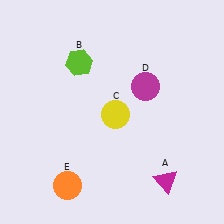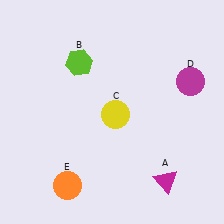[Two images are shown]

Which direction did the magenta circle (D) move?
The magenta circle (D) moved right.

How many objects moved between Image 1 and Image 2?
1 object moved between the two images.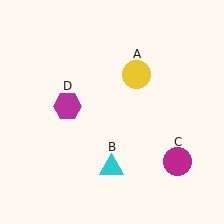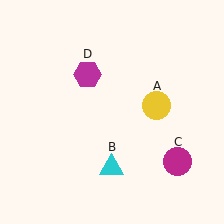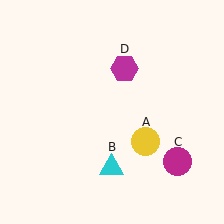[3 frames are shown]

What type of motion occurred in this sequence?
The yellow circle (object A), magenta hexagon (object D) rotated clockwise around the center of the scene.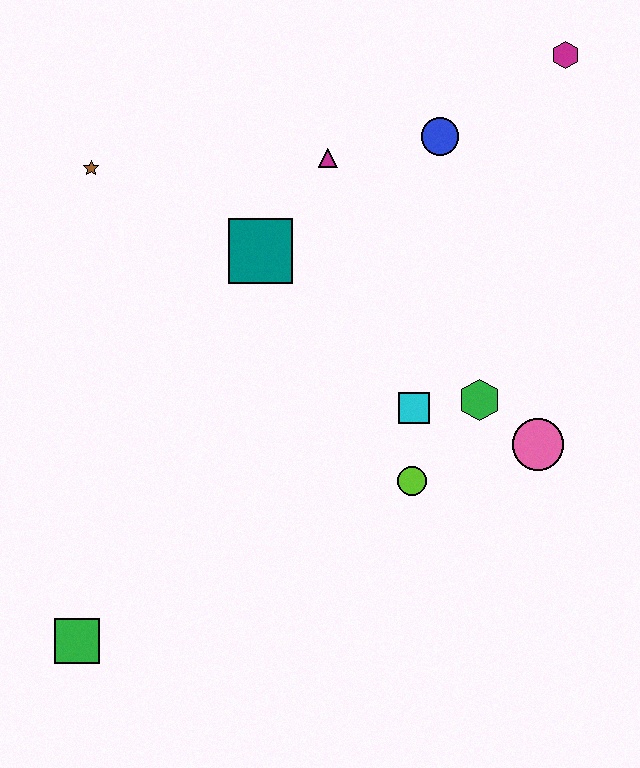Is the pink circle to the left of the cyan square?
No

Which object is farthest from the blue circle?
The green square is farthest from the blue circle.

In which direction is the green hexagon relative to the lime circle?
The green hexagon is above the lime circle.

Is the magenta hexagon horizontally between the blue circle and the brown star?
No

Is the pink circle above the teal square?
No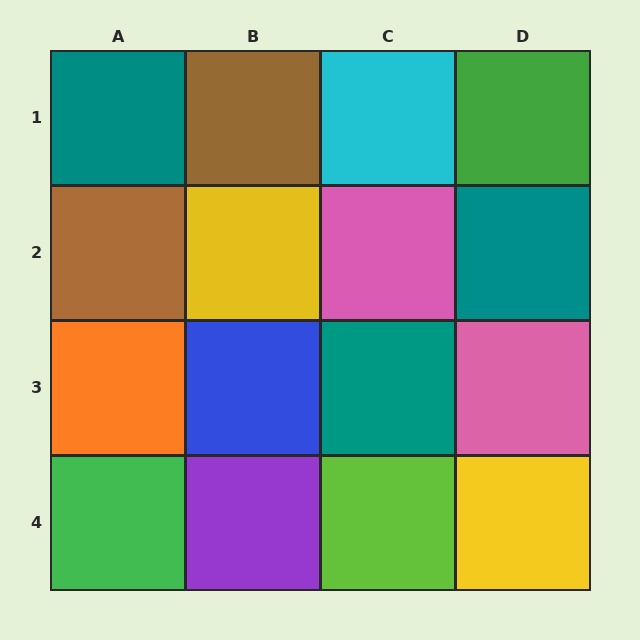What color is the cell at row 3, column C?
Teal.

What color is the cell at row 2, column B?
Yellow.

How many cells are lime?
1 cell is lime.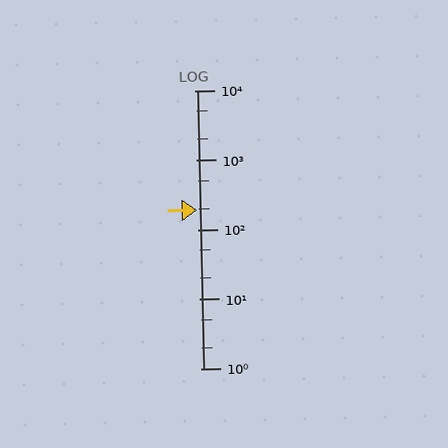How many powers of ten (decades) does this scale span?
The scale spans 4 decades, from 1 to 10000.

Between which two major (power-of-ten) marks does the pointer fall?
The pointer is between 100 and 1000.